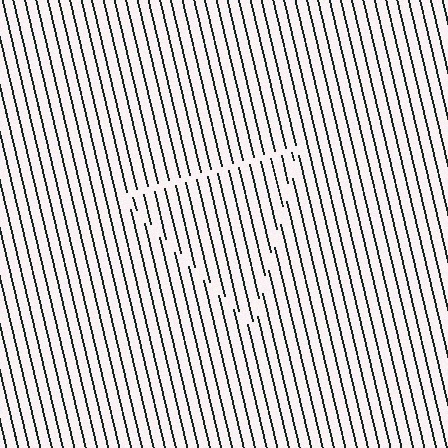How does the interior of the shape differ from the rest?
The interior of the shape contains the same grating, shifted by half a period — the contour is defined by the phase discontinuity where line-ends from the inner and outer gratings abut.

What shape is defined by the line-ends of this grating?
An illusory triangle. The interior of the shape contains the same grating, shifted by half a period — the contour is defined by the phase discontinuity where line-ends from the inner and outer gratings abut.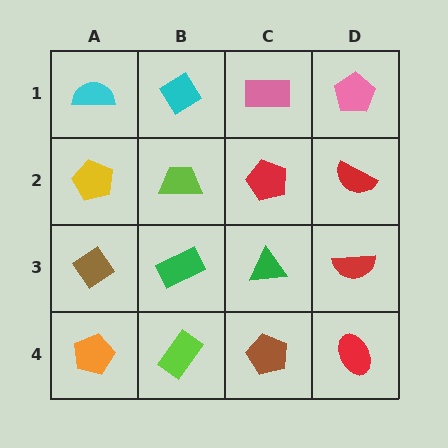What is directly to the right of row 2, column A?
A lime trapezoid.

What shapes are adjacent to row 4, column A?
A brown diamond (row 3, column A), a lime rectangle (row 4, column B).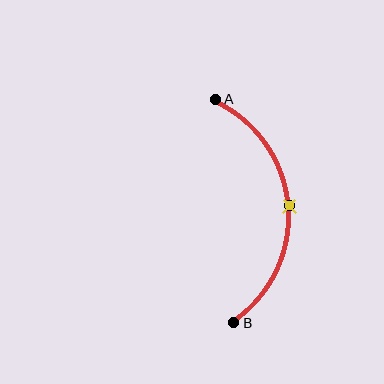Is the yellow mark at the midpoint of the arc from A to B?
Yes. The yellow mark lies on the arc at equal arc-length from both A and B — it is the arc midpoint.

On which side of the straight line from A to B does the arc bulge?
The arc bulges to the right of the straight line connecting A and B.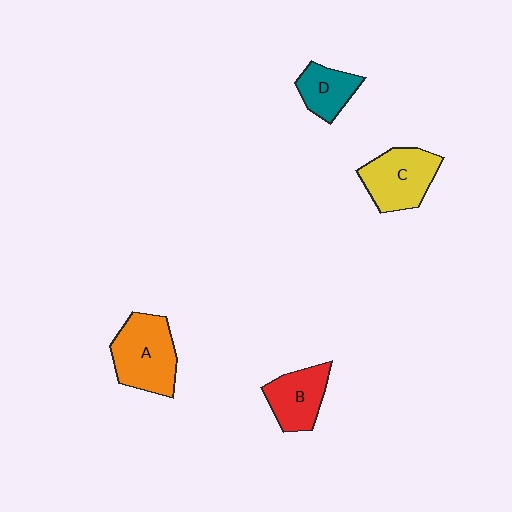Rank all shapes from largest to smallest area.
From largest to smallest: A (orange), C (yellow), B (red), D (teal).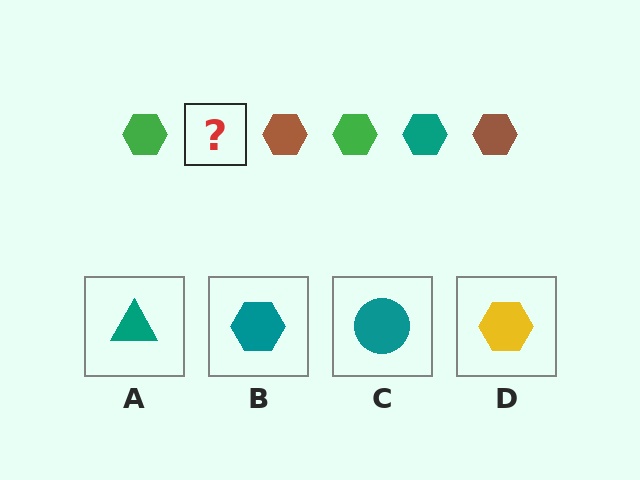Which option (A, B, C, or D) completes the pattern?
B.